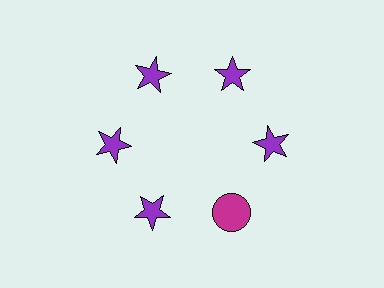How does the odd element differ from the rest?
It differs in both color (magenta instead of purple) and shape (circle instead of star).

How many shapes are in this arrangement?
There are 6 shapes arranged in a ring pattern.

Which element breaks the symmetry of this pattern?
The magenta circle at roughly the 5 o'clock position breaks the symmetry. All other shapes are purple stars.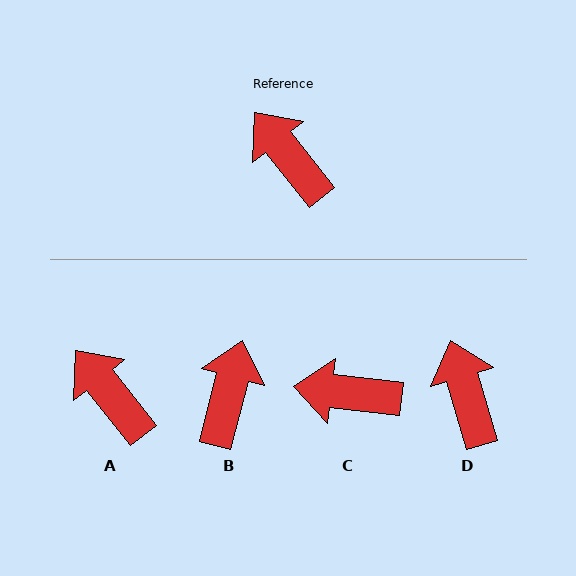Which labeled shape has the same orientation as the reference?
A.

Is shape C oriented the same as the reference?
No, it is off by about 45 degrees.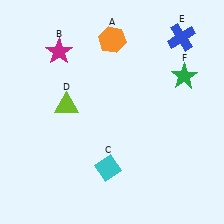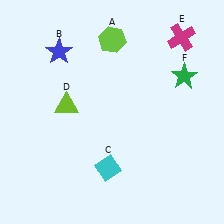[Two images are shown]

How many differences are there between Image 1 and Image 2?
There are 3 differences between the two images.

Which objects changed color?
A changed from orange to lime. B changed from magenta to blue. E changed from blue to magenta.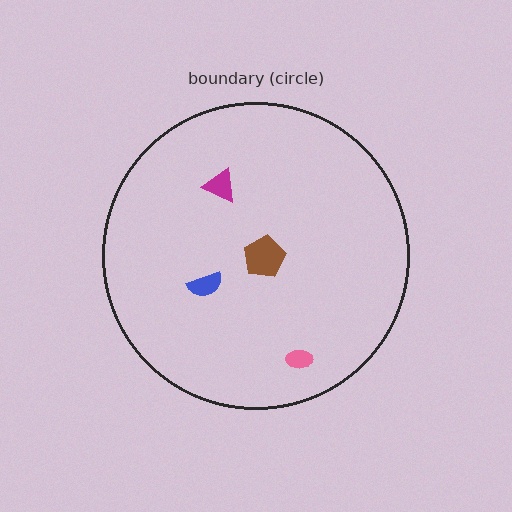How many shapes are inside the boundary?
4 inside, 0 outside.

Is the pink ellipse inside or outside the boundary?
Inside.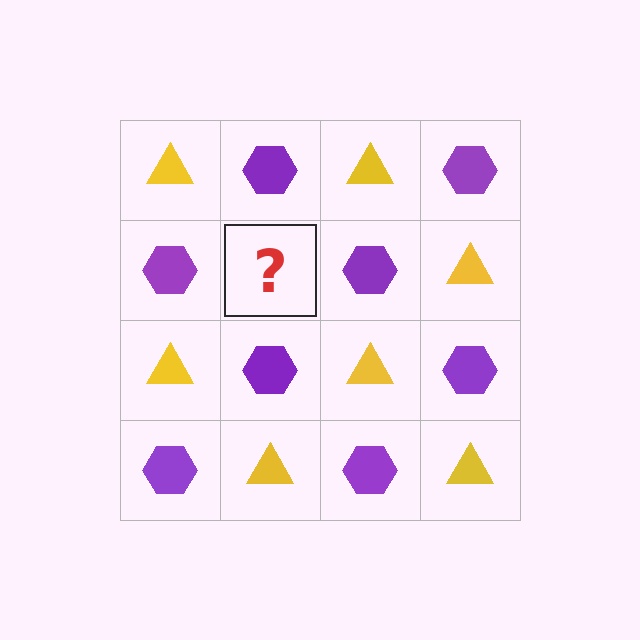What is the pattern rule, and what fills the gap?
The rule is that it alternates yellow triangle and purple hexagon in a checkerboard pattern. The gap should be filled with a yellow triangle.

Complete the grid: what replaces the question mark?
The question mark should be replaced with a yellow triangle.